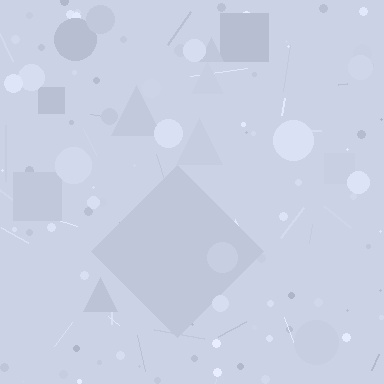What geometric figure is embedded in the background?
A diamond is embedded in the background.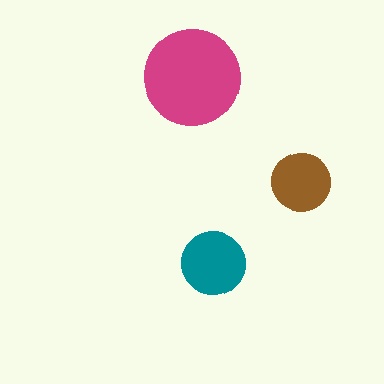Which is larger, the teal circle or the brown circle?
The teal one.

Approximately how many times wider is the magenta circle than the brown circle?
About 1.5 times wider.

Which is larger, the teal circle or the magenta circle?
The magenta one.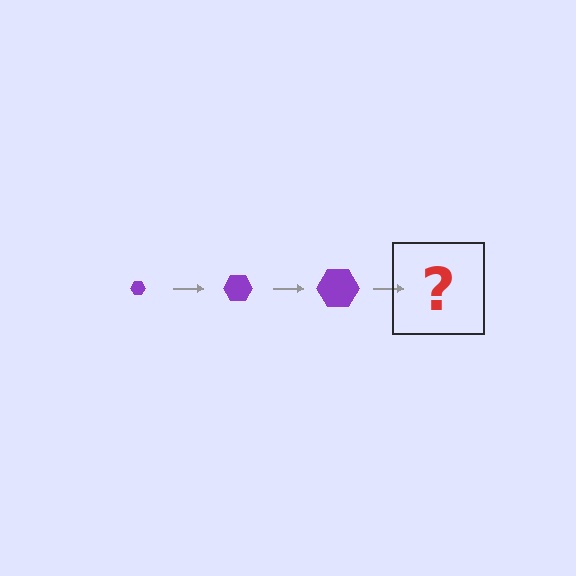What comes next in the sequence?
The next element should be a purple hexagon, larger than the previous one.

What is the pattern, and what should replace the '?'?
The pattern is that the hexagon gets progressively larger each step. The '?' should be a purple hexagon, larger than the previous one.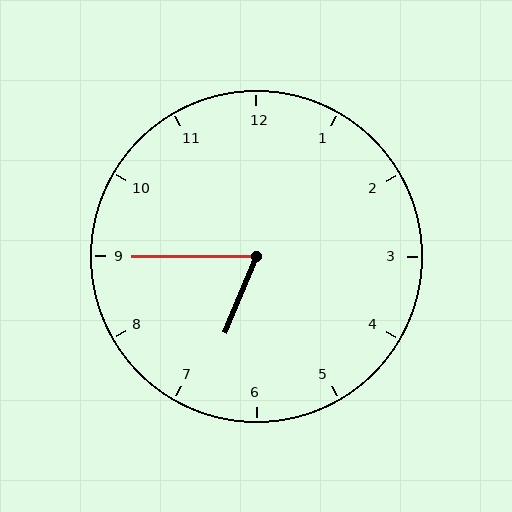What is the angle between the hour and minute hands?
Approximately 68 degrees.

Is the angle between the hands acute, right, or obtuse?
It is acute.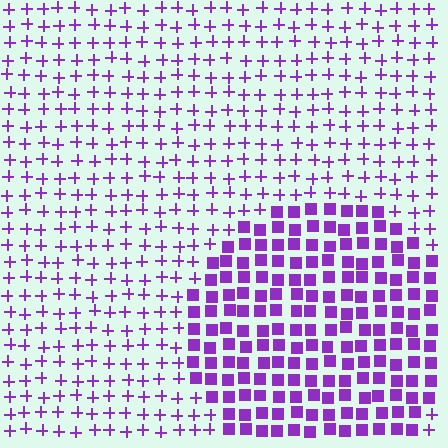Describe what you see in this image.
The image is filled with small purple elements arranged in a uniform grid. A circle-shaped region contains squares, while the surrounding area contains plus signs. The boundary is defined purely by the change in element shape.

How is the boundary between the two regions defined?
The boundary is defined by a change in element shape: squares inside vs. plus signs outside. All elements share the same color and spacing.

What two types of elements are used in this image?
The image uses squares inside the circle region and plus signs outside it.